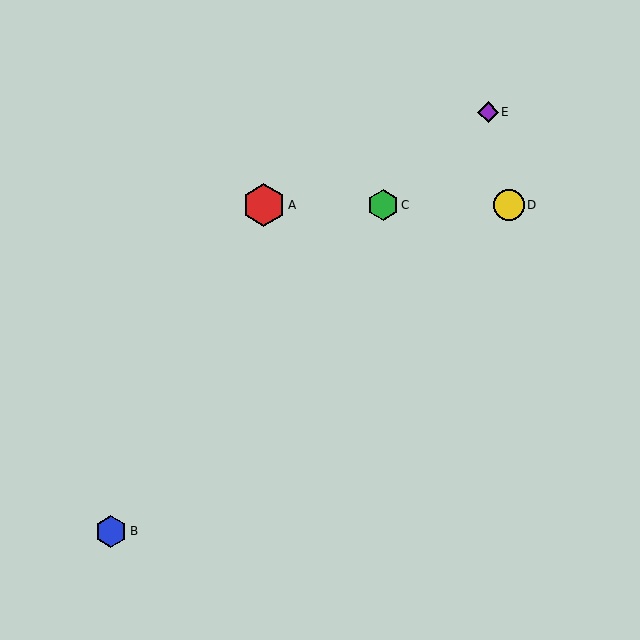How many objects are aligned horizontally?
3 objects (A, C, D) are aligned horizontally.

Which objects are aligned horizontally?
Objects A, C, D are aligned horizontally.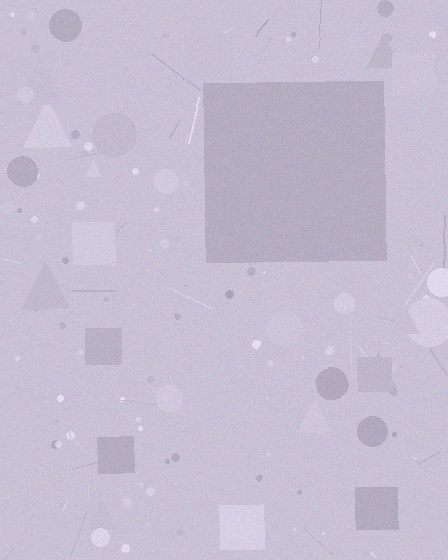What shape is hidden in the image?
A square is hidden in the image.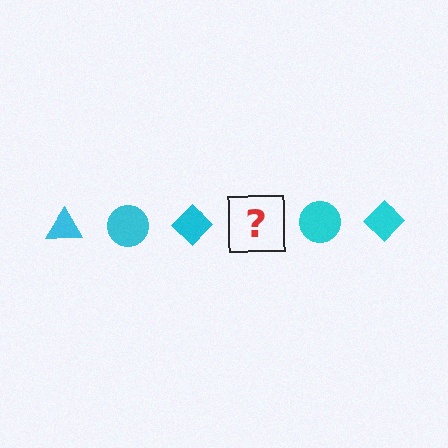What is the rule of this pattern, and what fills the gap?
The rule is that the pattern cycles through triangle, circle, diamond shapes in cyan. The gap should be filled with a cyan triangle.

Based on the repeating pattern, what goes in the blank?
The blank should be a cyan triangle.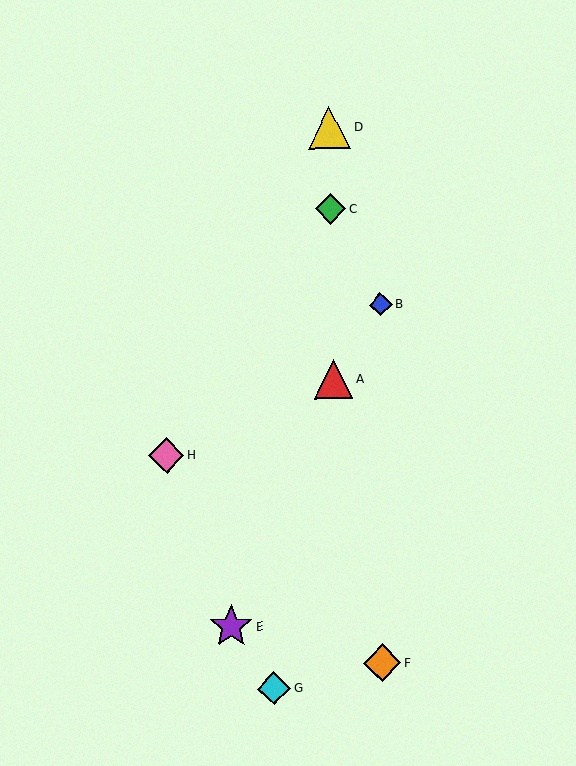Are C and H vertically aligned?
No, C is at x≈331 and H is at x≈166.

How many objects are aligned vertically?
3 objects (A, C, D) are aligned vertically.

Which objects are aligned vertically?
Objects A, C, D are aligned vertically.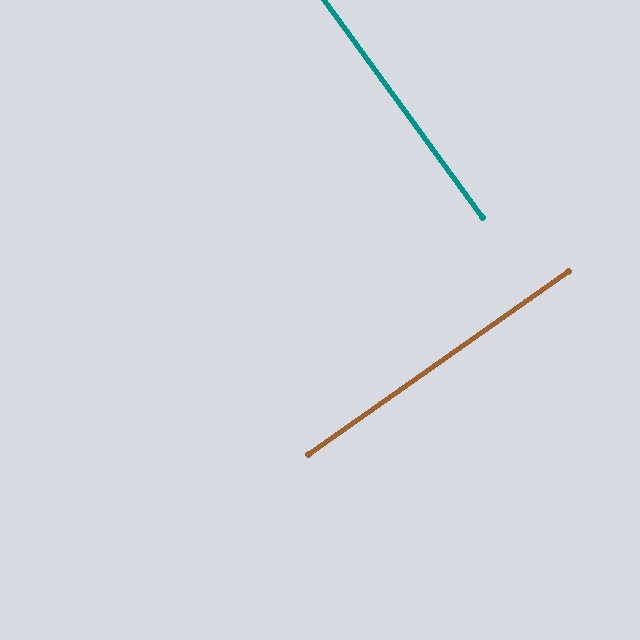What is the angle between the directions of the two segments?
Approximately 89 degrees.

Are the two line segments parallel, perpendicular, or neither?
Perpendicular — they meet at approximately 89°.